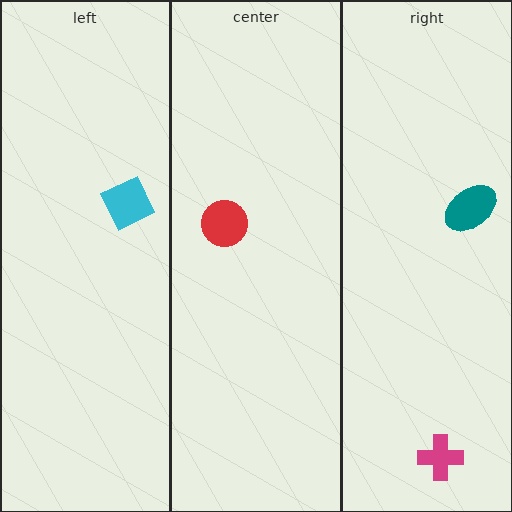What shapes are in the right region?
The magenta cross, the teal ellipse.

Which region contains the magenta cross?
The right region.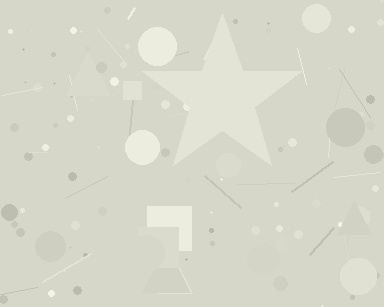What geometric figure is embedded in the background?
A star is embedded in the background.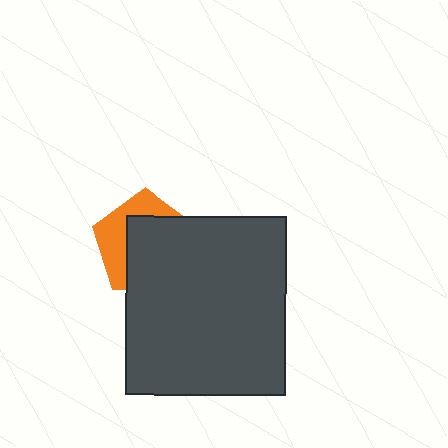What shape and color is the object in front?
The object in front is a dark gray rectangle.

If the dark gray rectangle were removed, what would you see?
You would see the complete orange pentagon.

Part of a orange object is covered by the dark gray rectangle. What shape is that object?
It is a pentagon.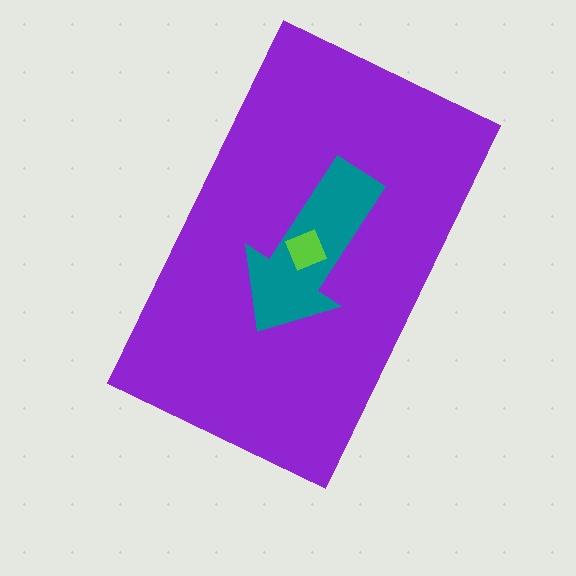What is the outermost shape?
The purple rectangle.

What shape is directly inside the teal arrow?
The lime square.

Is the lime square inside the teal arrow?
Yes.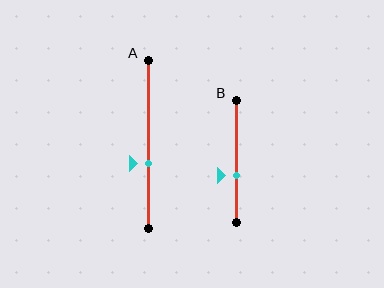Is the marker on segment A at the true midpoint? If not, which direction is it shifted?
No, the marker on segment A is shifted downward by about 12% of the segment length.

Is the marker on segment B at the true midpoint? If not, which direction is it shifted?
No, the marker on segment B is shifted downward by about 12% of the segment length.